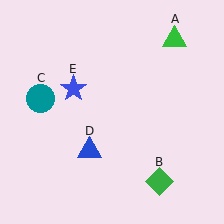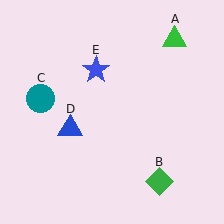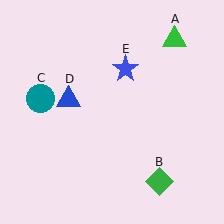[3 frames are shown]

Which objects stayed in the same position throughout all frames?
Green triangle (object A) and green diamond (object B) and teal circle (object C) remained stationary.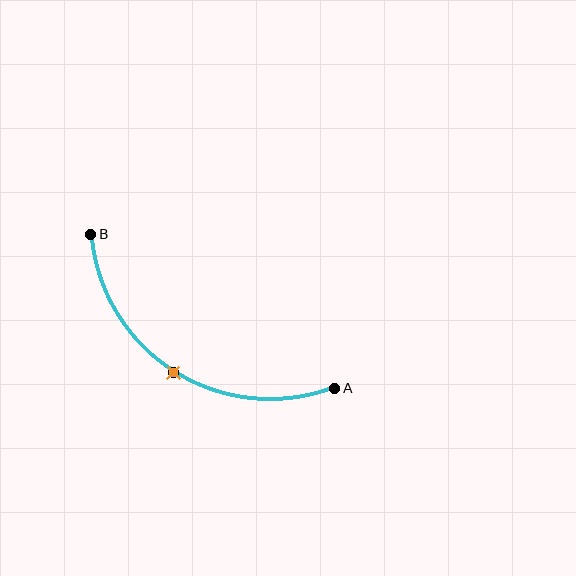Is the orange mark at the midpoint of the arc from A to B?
Yes. The orange mark lies on the arc at equal arc-length from both A and B — it is the arc midpoint.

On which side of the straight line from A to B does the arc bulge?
The arc bulges below the straight line connecting A and B.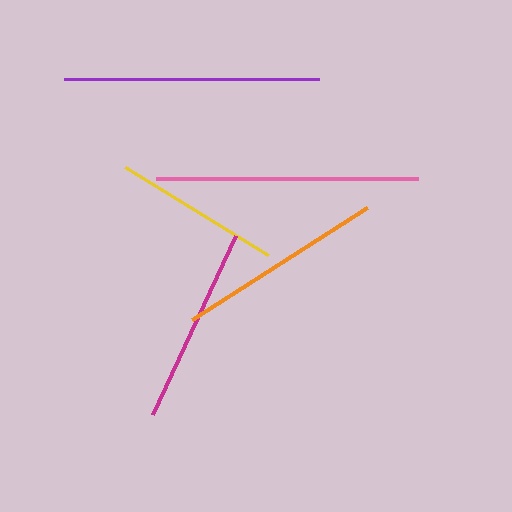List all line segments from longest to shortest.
From longest to shortest: pink, purple, orange, magenta, yellow.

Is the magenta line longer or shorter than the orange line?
The orange line is longer than the magenta line.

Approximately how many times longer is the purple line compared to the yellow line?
The purple line is approximately 1.5 times the length of the yellow line.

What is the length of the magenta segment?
The magenta segment is approximately 198 pixels long.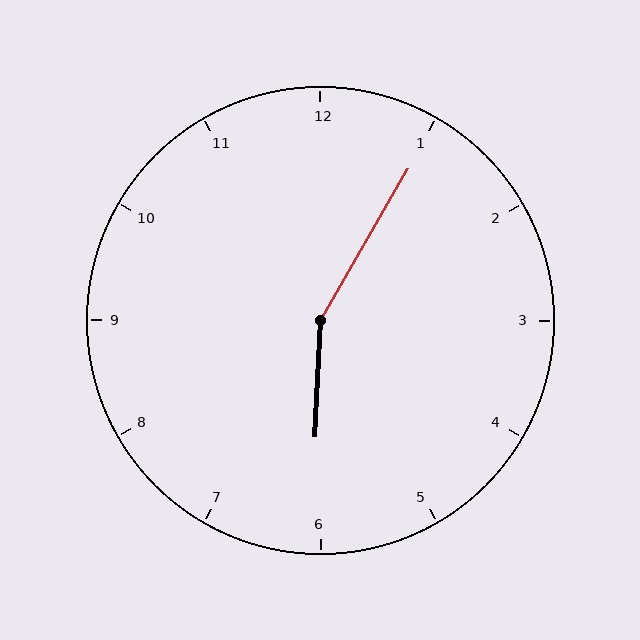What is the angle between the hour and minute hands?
Approximately 152 degrees.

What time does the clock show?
6:05.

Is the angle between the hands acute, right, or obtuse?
It is obtuse.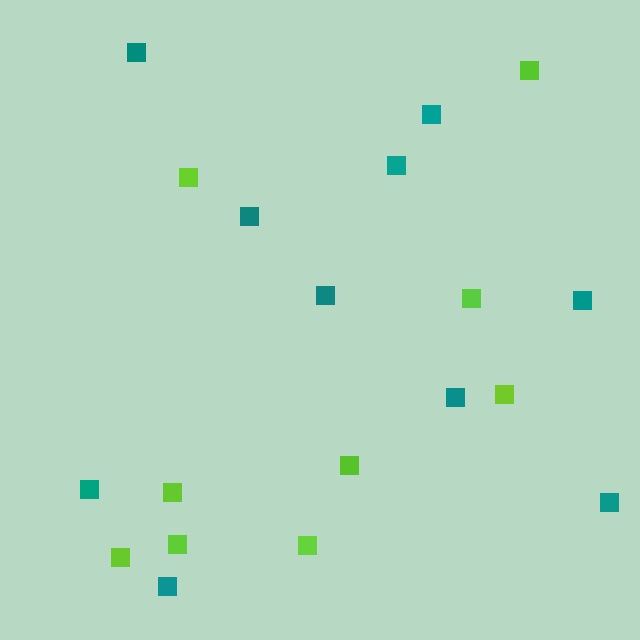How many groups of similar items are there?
There are 2 groups: one group of lime squares (9) and one group of teal squares (10).